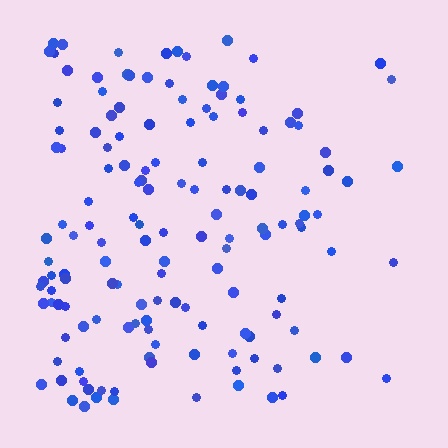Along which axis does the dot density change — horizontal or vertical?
Horizontal.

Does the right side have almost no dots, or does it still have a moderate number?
Still a moderate number, just noticeably fewer than the left.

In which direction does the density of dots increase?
From right to left, with the left side densest.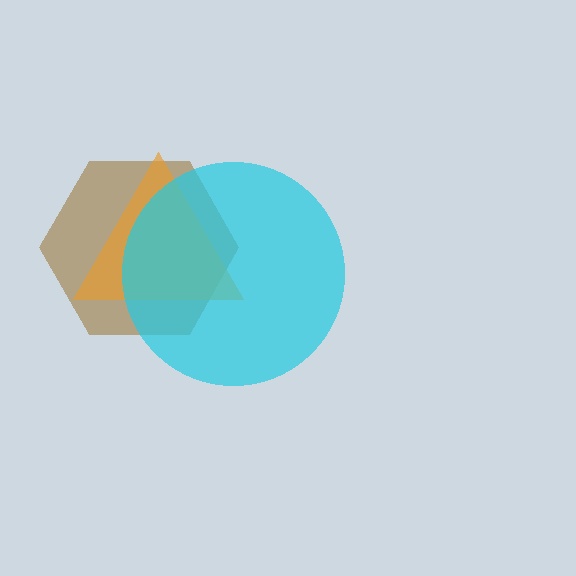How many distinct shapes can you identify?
There are 3 distinct shapes: a brown hexagon, an orange triangle, a cyan circle.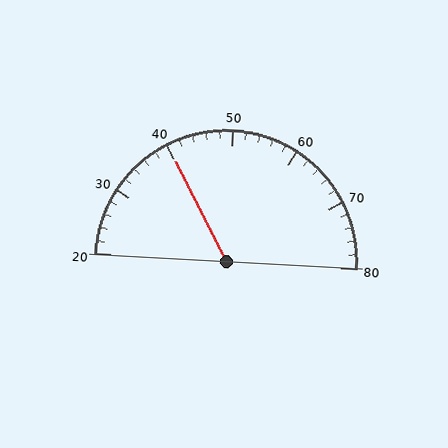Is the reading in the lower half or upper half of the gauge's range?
The reading is in the lower half of the range (20 to 80).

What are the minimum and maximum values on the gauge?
The gauge ranges from 20 to 80.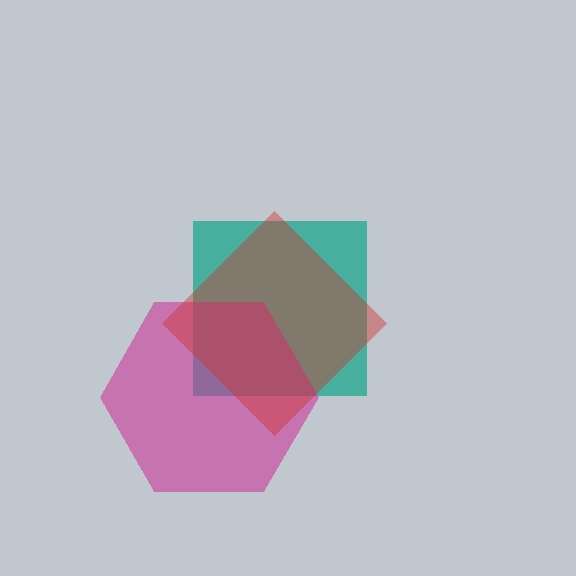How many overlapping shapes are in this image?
There are 3 overlapping shapes in the image.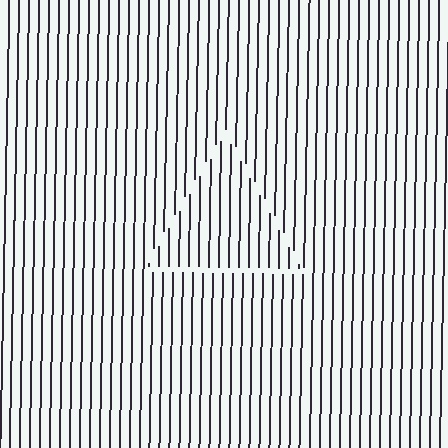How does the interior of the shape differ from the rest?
The interior of the shape contains the same grating, shifted by half a period — the contour is defined by the phase discontinuity where line-ends from the inner and outer gratings abut.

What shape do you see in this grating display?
An illusory triangle. The interior of the shape contains the same grating, shifted by half a period — the contour is defined by the phase discontinuity where line-ends from the inner and outer gratings abut.